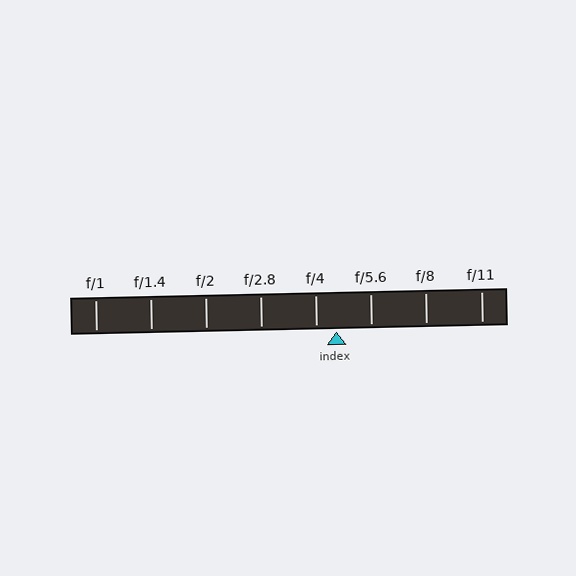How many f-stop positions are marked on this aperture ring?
There are 8 f-stop positions marked.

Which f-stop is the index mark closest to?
The index mark is closest to f/4.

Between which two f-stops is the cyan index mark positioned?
The index mark is between f/4 and f/5.6.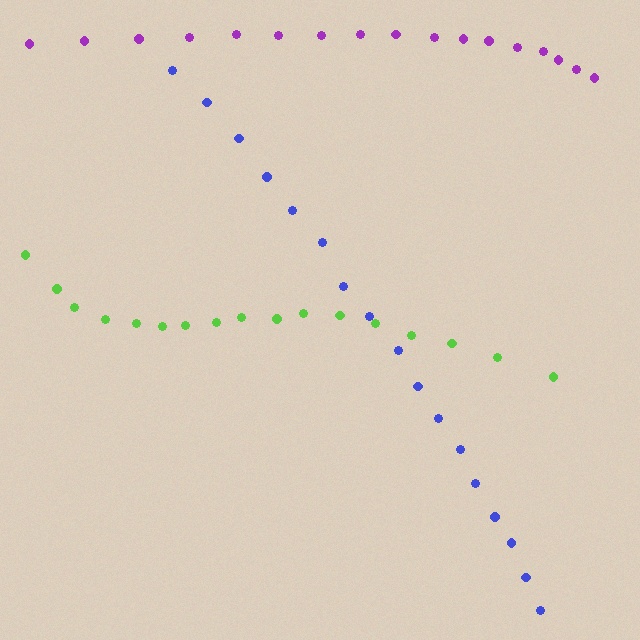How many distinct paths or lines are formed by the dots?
There are 3 distinct paths.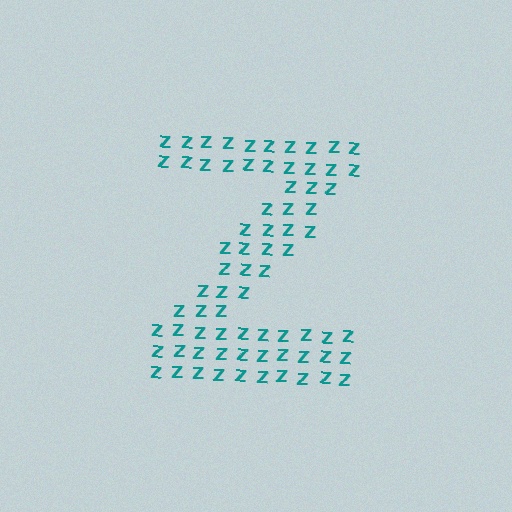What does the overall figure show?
The overall figure shows the letter Z.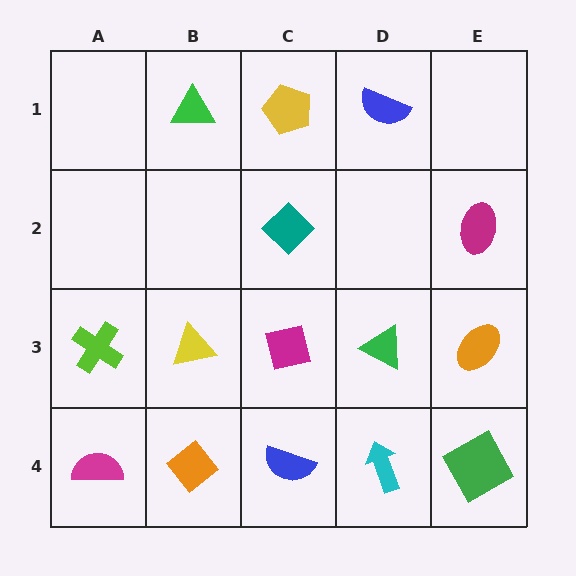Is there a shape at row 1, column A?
No, that cell is empty.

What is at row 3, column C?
A magenta square.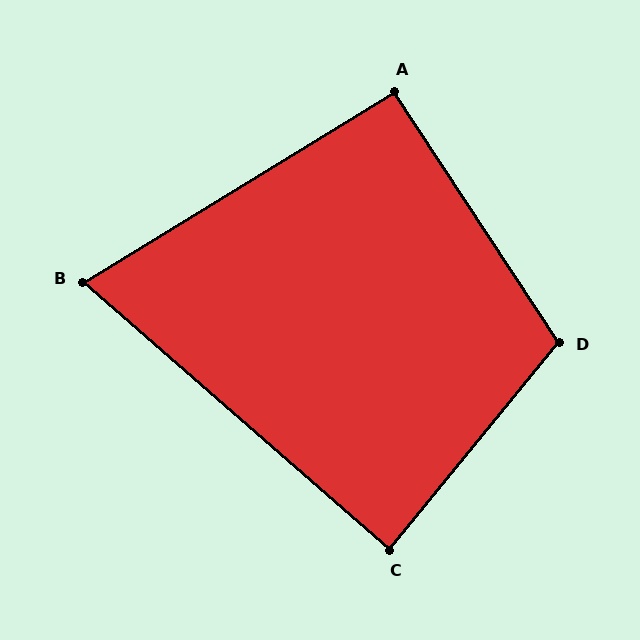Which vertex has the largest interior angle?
D, at approximately 108 degrees.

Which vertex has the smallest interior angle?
B, at approximately 72 degrees.